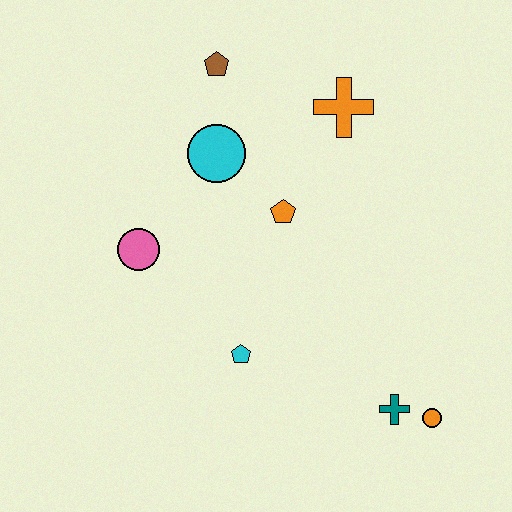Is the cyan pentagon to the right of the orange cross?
No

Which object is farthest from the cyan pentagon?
The brown pentagon is farthest from the cyan pentagon.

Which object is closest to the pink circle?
The cyan circle is closest to the pink circle.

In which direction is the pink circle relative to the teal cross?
The pink circle is to the left of the teal cross.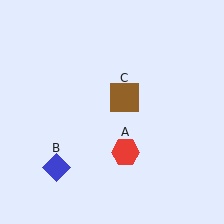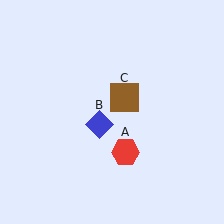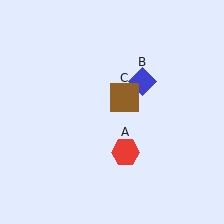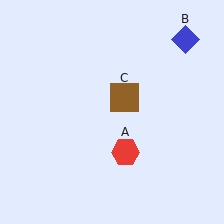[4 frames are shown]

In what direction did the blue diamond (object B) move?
The blue diamond (object B) moved up and to the right.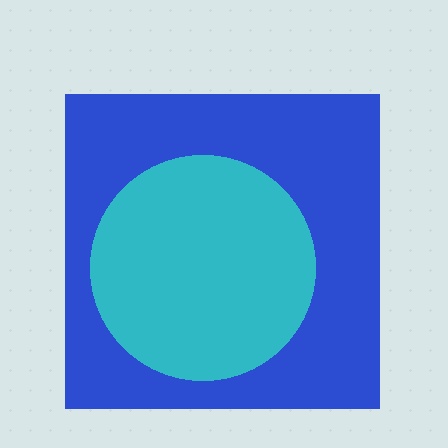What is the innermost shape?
The cyan circle.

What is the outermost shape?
The blue square.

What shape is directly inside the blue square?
The cyan circle.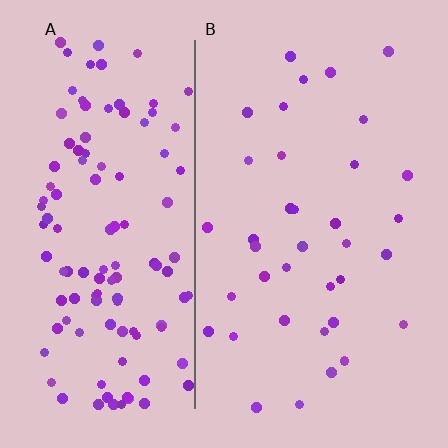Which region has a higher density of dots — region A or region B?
A (the left).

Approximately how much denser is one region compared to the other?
Approximately 3.3× — region A over region B.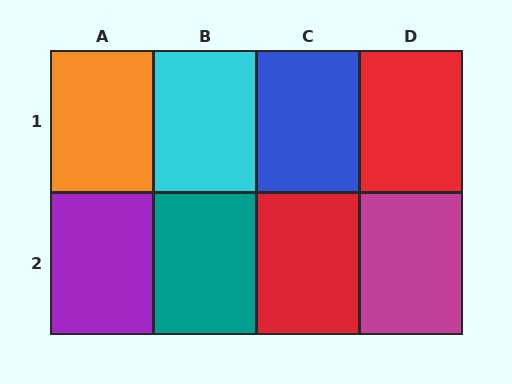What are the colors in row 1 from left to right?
Orange, cyan, blue, red.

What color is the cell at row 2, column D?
Magenta.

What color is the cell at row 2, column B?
Teal.